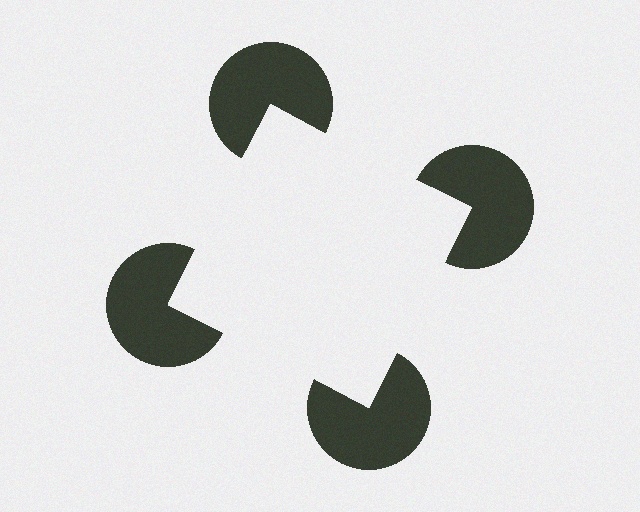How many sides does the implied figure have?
4 sides.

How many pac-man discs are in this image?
There are 4 — one at each vertex of the illusory square.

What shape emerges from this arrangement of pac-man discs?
An illusory square — its edges are inferred from the aligned wedge cuts in the pac-man discs, not physically drawn.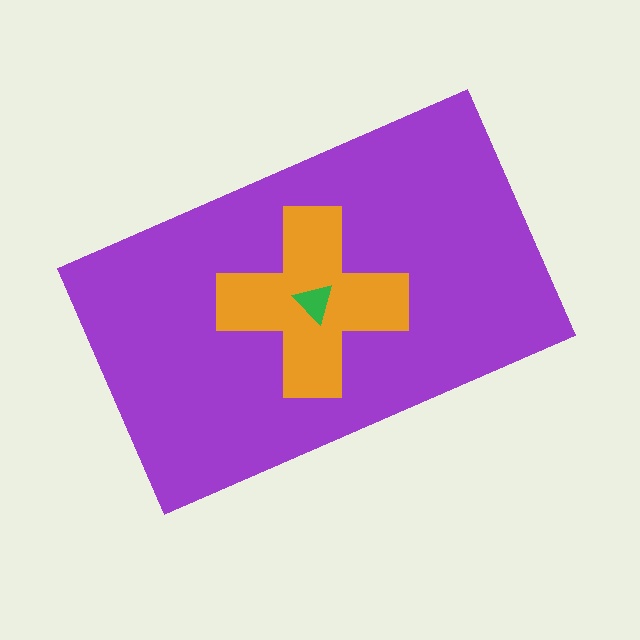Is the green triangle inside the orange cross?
Yes.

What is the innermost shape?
The green triangle.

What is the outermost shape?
The purple rectangle.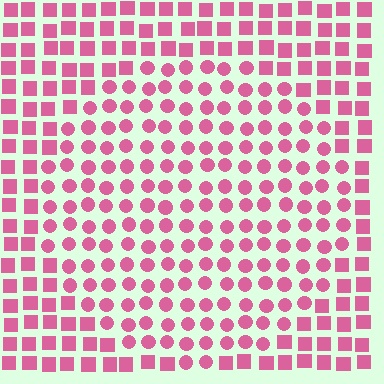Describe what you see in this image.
The image is filled with small pink elements arranged in a uniform grid. A circle-shaped region contains circles, while the surrounding area contains squares. The boundary is defined purely by the change in element shape.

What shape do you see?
I see a circle.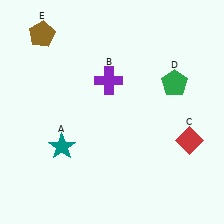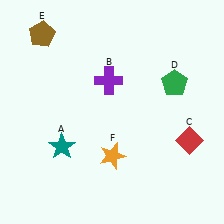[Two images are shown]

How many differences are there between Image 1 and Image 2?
There is 1 difference between the two images.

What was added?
An orange star (F) was added in Image 2.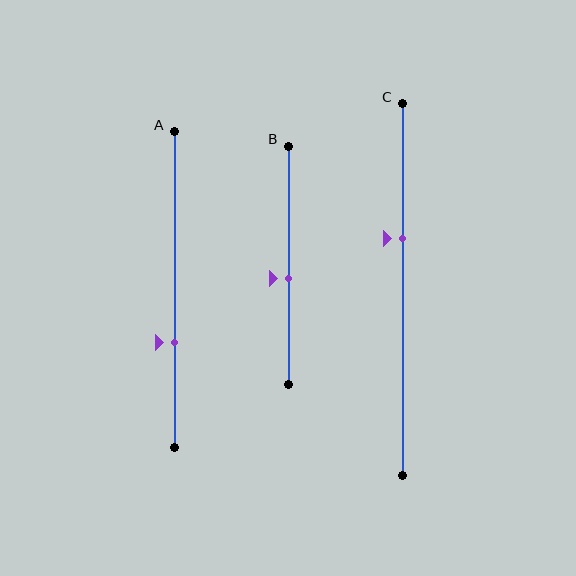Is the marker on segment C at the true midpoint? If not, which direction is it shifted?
No, the marker on segment C is shifted upward by about 14% of the segment length.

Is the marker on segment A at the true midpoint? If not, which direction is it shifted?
No, the marker on segment A is shifted downward by about 17% of the segment length.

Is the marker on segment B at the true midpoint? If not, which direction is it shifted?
No, the marker on segment B is shifted downward by about 5% of the segment length.